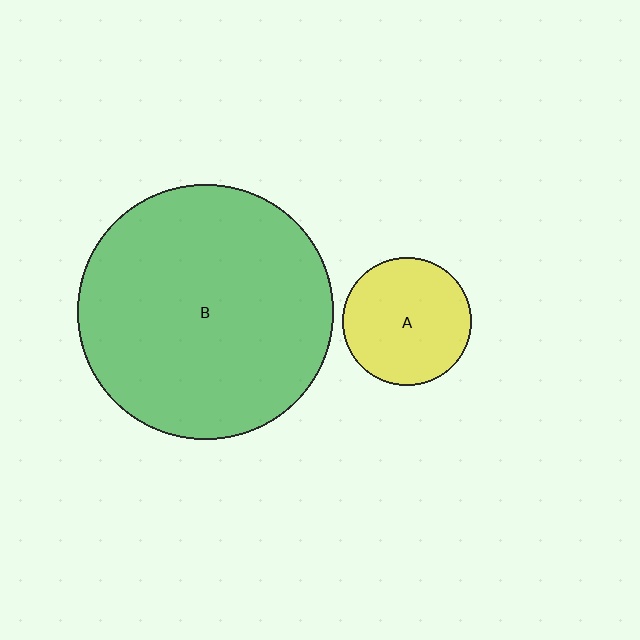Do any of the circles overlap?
No, none of the circles overlap.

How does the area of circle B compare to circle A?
Approximately 4.0 times.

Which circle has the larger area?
Circle B (green).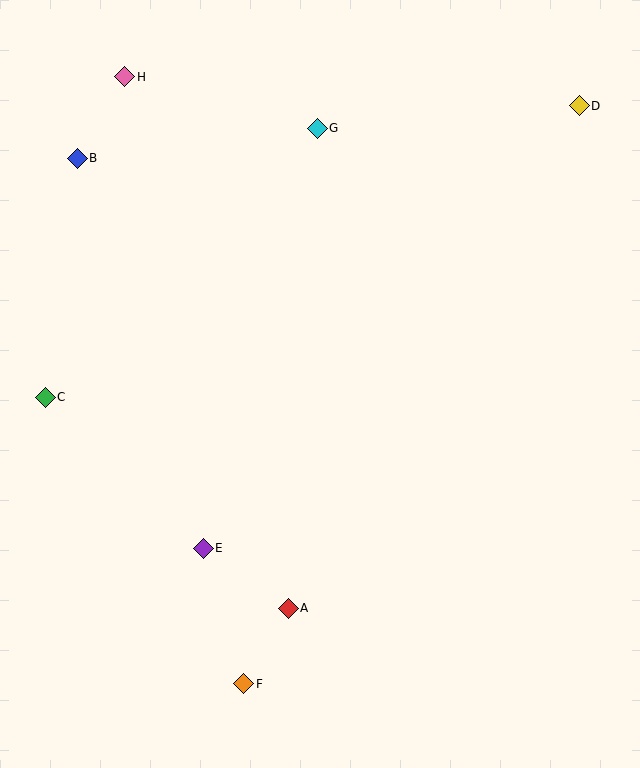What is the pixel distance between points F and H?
The distance between F and H is 618 pixels.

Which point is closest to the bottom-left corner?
Point F is closest to the bottom-left corner.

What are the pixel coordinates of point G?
Point G is at (317, 128).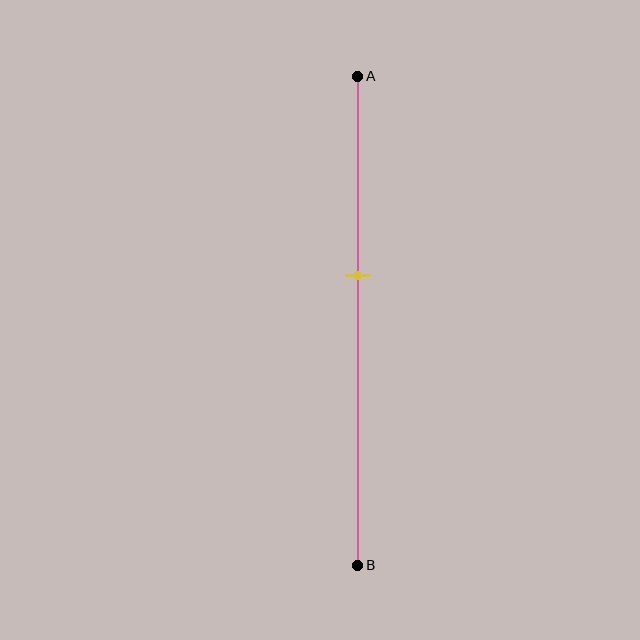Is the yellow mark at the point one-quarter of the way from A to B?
No, the mark is at about 40% from A, not at the 25% one-quarter point.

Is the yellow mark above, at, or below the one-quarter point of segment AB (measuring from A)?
The yellow mark is below the one-quarter point of segment AB.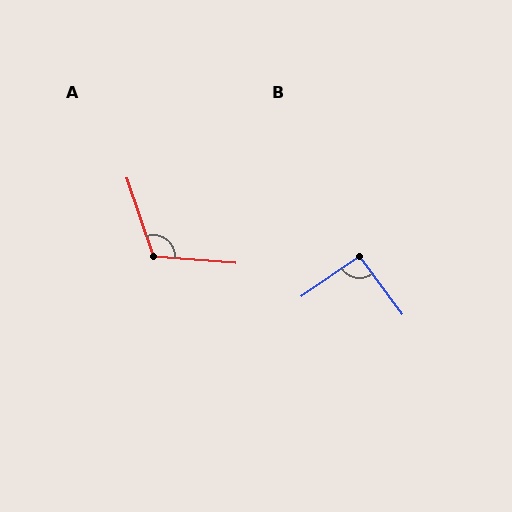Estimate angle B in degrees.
Approximately 92 degrees.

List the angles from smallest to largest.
B (92°), A (113°).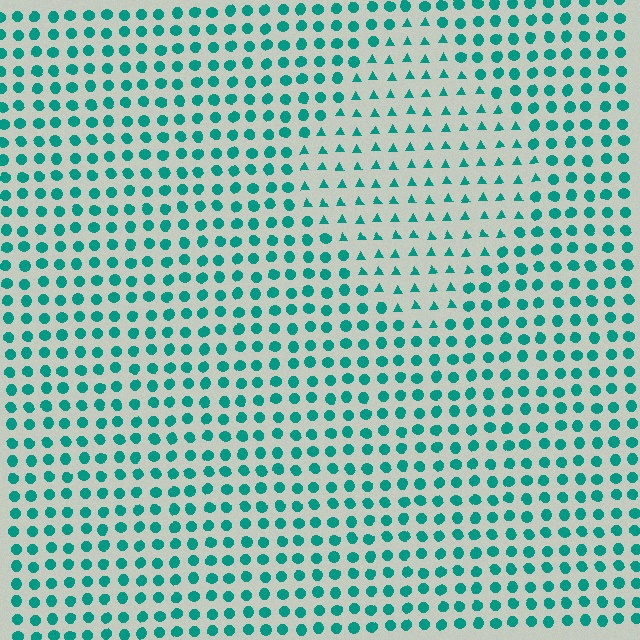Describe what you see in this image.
The image is filled with small teal elements arranged in a uniform grid. A diamond-shaped region contains triangles, while the surrounding area contains circles. The boundary is defined purely by the change in element shape.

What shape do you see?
I see a diamond.